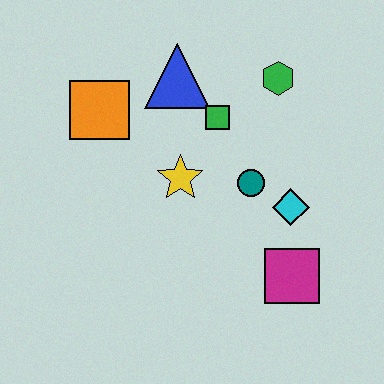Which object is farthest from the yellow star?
The magenta square is farthest from the yellow star.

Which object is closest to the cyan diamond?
The teal circle is closest to the cyan diamond.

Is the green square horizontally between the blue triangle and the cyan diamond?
Yes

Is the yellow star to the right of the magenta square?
No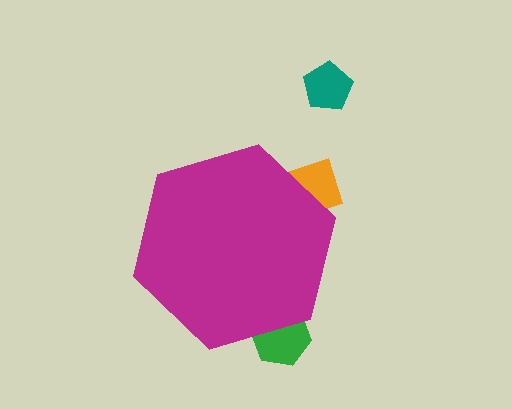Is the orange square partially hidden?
Yes, the orange square is partially hidden behind the magenta hexagon.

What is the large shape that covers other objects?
A magenta hexagon.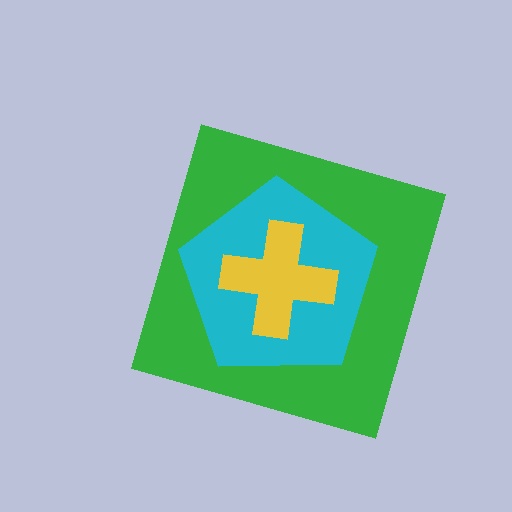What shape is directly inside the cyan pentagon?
The yellow cross.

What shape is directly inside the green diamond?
The cyan pentagon.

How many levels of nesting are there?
3.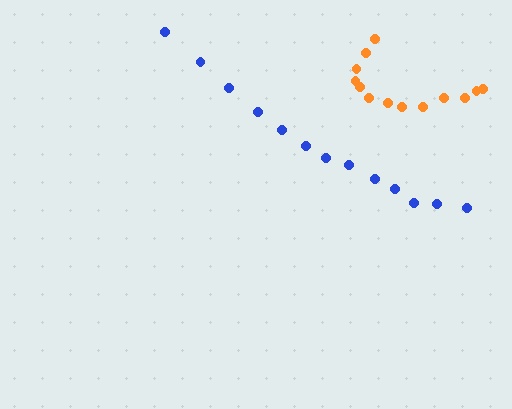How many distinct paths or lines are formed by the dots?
There are 2 distinct paths.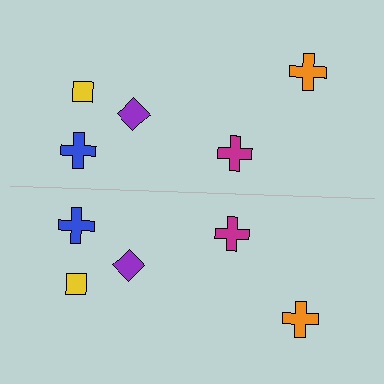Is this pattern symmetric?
Yes, this pattern has bilateral (reflection) symmetry.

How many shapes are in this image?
There are 10 shapes in this image.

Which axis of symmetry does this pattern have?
The pattern has a horizontal axis of symmetry running through the center of the image.